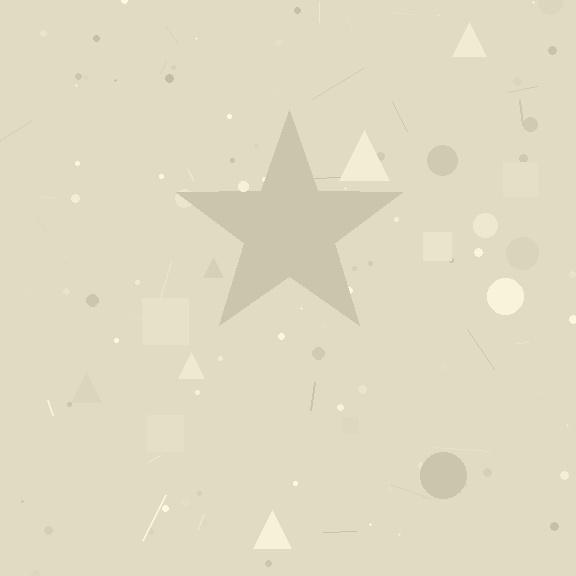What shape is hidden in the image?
A star is hidden in the image.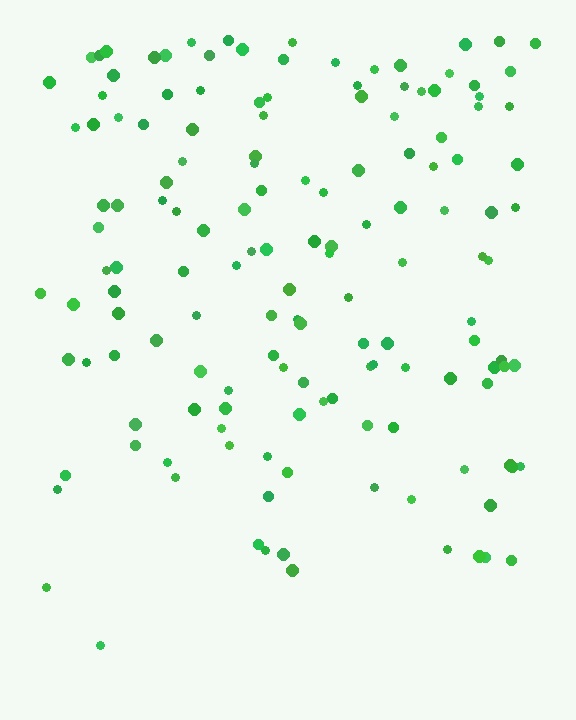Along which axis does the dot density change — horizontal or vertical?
Vertical.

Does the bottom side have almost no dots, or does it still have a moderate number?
Still a moderate number, just noticeably fewer than the top.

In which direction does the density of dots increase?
From bottom to top, with the top side densest.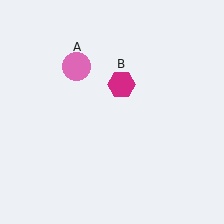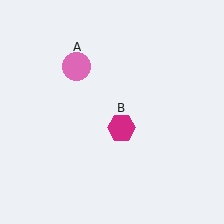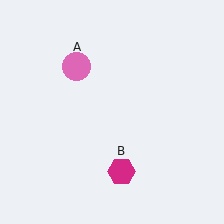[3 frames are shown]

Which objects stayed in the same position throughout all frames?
Pink circle (object A) remained stationary.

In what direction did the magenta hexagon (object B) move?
The magenta hexagon (object B) moved down.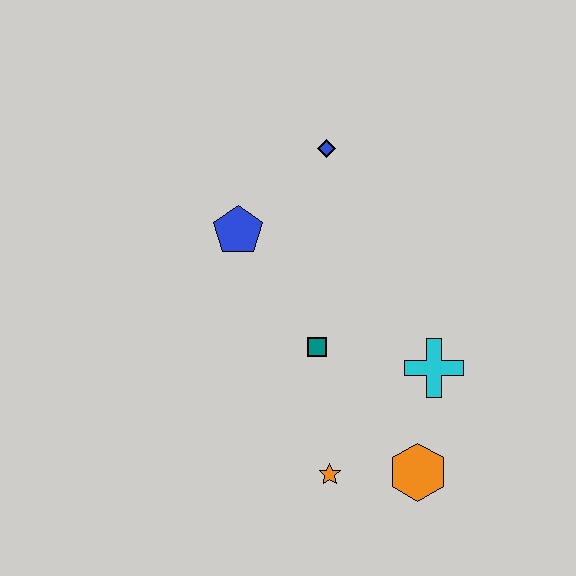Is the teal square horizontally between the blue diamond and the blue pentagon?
Yes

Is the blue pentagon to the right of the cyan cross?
No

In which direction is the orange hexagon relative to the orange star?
The orange hexagon is to the right of the orange star.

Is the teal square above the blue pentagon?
No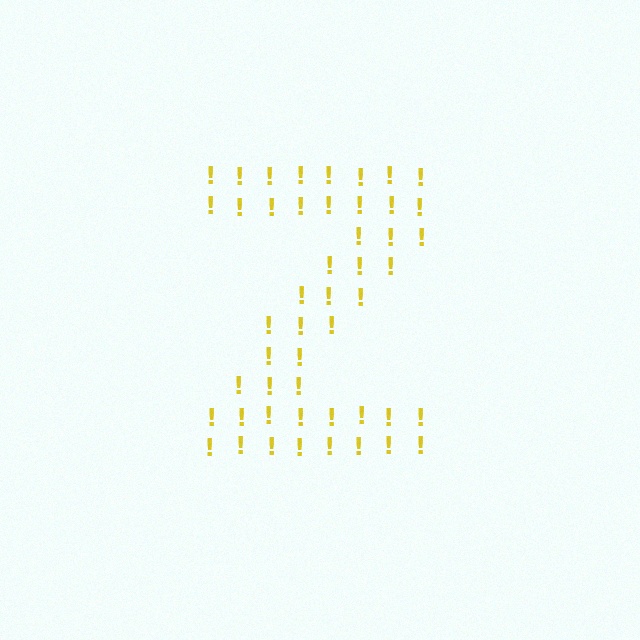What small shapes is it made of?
It is made of small exclamation marks.